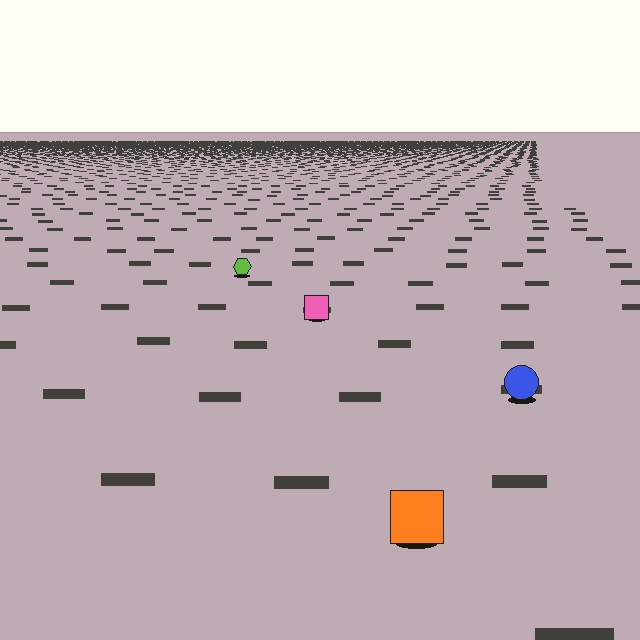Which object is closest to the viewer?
The orange square is closest. The texture marks near it are larger and more spread out.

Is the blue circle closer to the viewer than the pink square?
Yes. The blue circle is closer — you can tell from the texture gradient: the ground texture is coarser near it.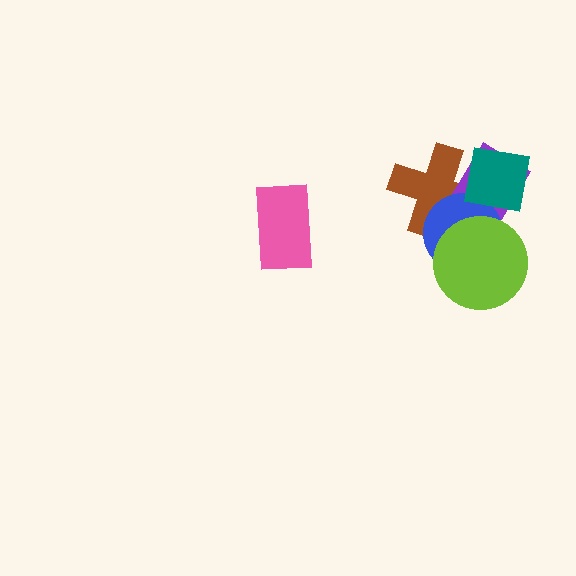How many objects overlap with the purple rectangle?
4 objects overlap with the purple rectangle.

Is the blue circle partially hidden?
Yes, it is partially covered by another shape.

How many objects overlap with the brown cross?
3 objects overlap with the brown cross.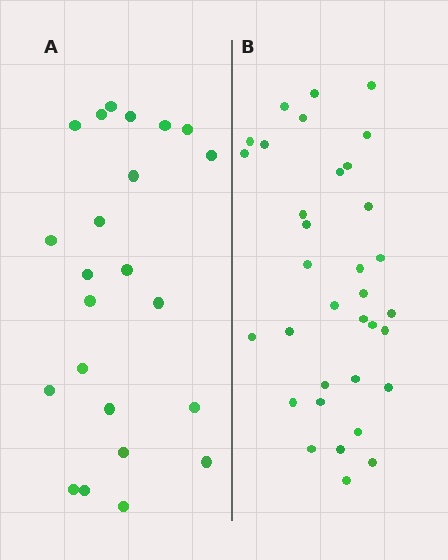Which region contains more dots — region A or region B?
Region B (the right region) has more dots.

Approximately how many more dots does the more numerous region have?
Region B has roughly 12 or so more dots than region A.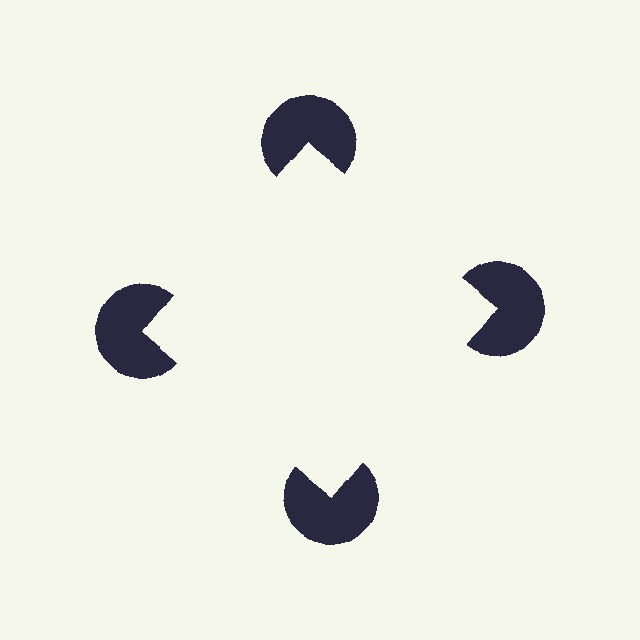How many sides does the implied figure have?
4 sides.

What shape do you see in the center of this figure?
An illusory square — its edges are inferred from the aligned wedge cuts in the pac-man discs, not physically drawn.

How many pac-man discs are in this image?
There are 4 — one at each vertex of the illusory square.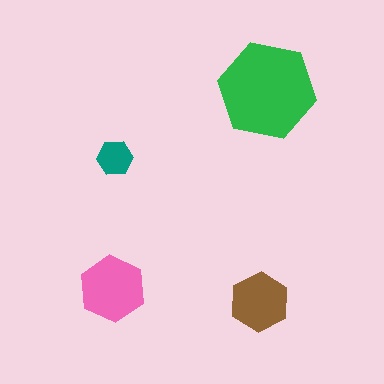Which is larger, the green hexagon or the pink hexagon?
The green one.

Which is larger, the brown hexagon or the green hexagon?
The green one.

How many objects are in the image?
There are 4 objects in the image.